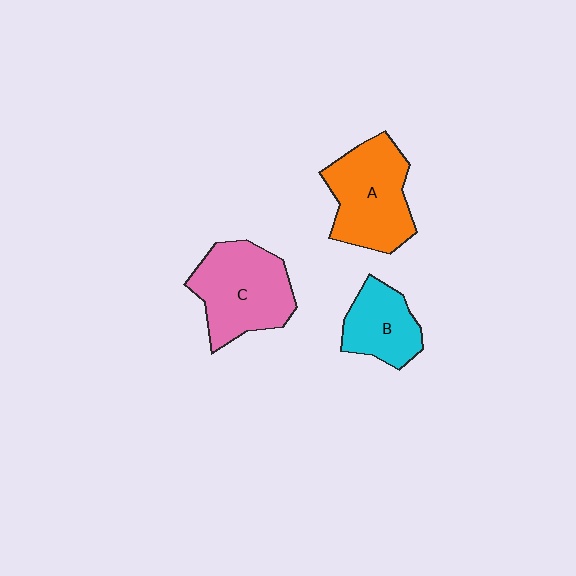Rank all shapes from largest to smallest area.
From largest to smallest: C (pink), A (orange), B (cyan).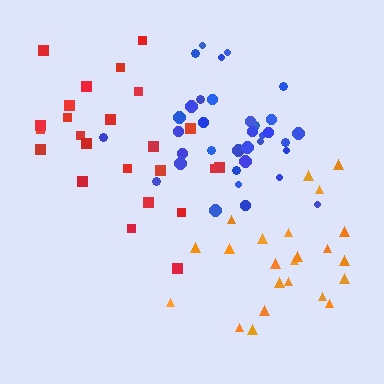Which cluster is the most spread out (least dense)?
Red.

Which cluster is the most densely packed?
Blue.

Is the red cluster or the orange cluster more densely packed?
Orange.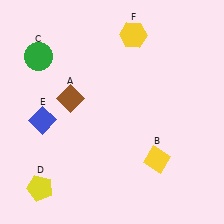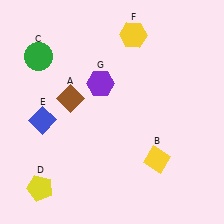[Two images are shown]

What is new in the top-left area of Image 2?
A purple hexagon (G) was added in the top-left area of Image 2.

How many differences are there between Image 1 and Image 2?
There is 1 difference between the two images.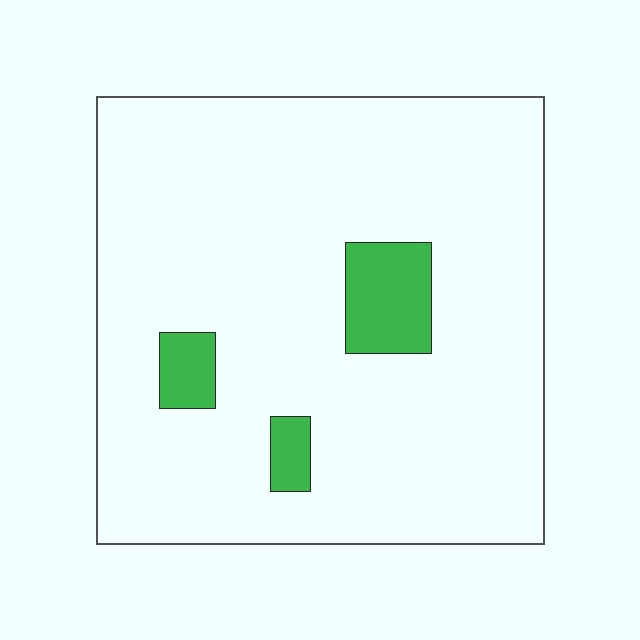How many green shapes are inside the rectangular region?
3.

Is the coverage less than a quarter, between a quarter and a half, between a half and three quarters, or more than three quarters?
Less than a quarter.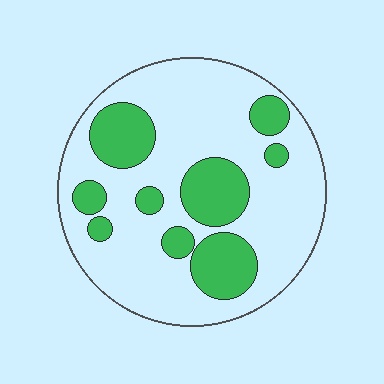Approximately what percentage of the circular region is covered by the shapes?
Approximately 30%.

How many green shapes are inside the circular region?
9.